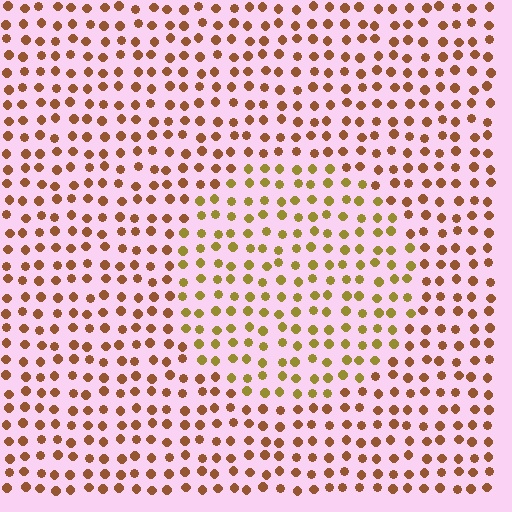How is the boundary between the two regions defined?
The boundary is defined purely by a slight shift in hue (about 33 degrees). Spacing, size, and orientation are identical on both sides.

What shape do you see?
I see a circle.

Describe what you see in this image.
The image is filled with small brown elements in a uniform arrangement. A circle-shaped region is visible where the elements are tinted to a slightly different hue, forming a subtle color boundary.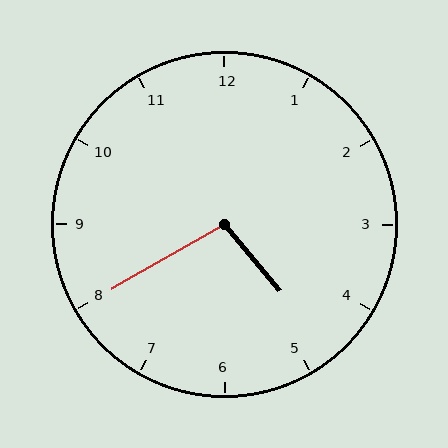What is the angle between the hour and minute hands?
Approximately 100 degrees.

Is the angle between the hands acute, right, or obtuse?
It is obtuse.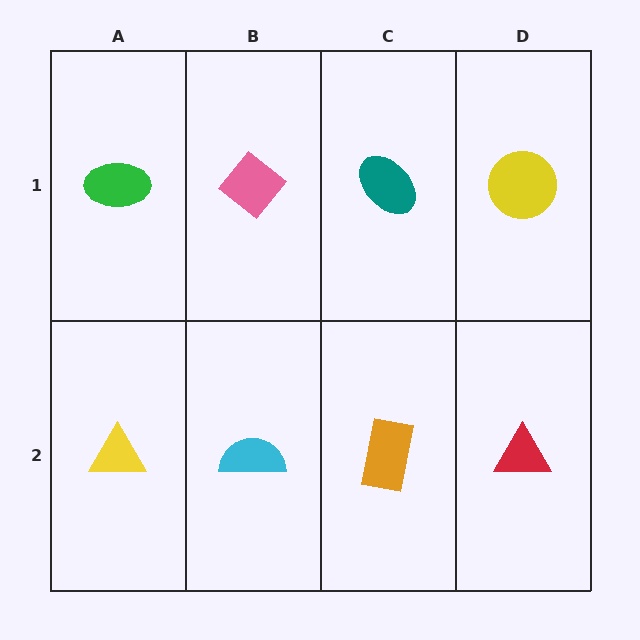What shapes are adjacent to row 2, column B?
A pink diamond (row 1, column B), a yellow triangle (row 2, column A), an orange rectangle (row 2, column C).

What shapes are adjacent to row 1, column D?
A red triangle (row 2, column D), a teal ellipse (row 1, column C).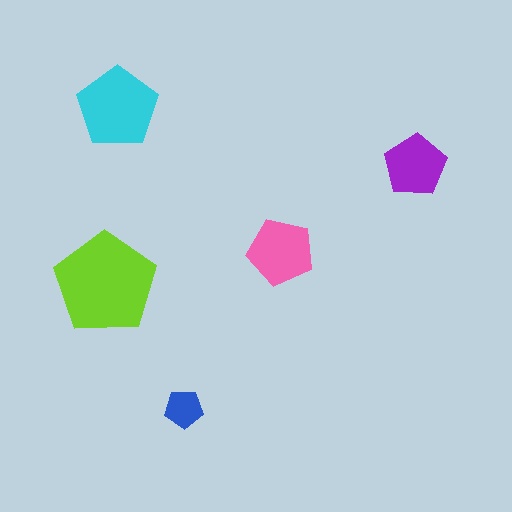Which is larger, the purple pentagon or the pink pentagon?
The pink one.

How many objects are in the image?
There are 5 objects in the image.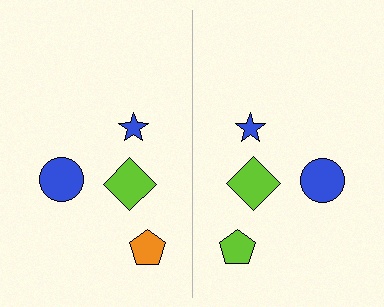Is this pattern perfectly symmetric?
No, the pattern is not perfectly symmetric. The lime pentagon on the right side breaks the symmetry — its mirror counterpart is orange.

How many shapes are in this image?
There are 8 shapes in this image.